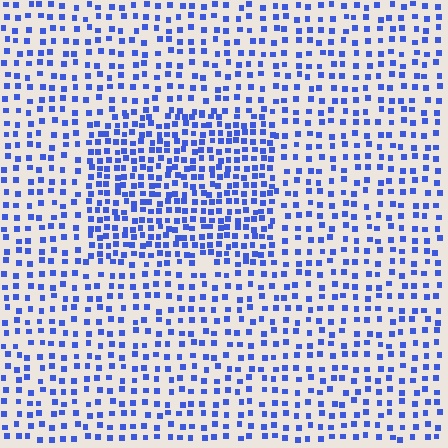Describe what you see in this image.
The image contains small blue elements arranged at two different densities. A rectangle-shaped region is visible where the elements are more densely packed than the surrounding area.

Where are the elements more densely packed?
The elements are more densely packed inside the rectangle boundary.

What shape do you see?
I see a rectangle.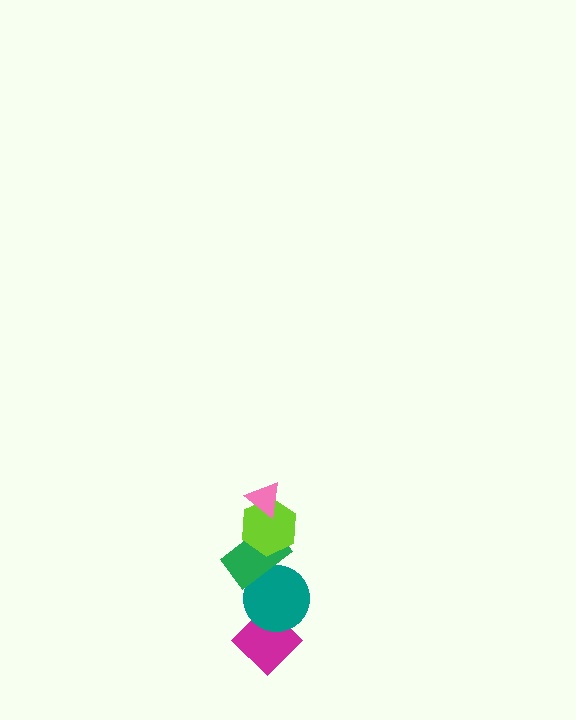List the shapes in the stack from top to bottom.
From top to bottom: the pink triangle, the lime hexagon, the green rectangle, the teal circle, the magenta diamond.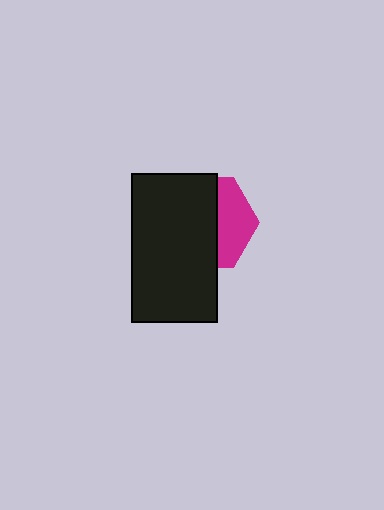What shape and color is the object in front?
The object in front is a black rectangle.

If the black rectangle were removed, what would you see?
You would see the complete magenta hexagon.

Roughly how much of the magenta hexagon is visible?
A small part of it is visible (roughly 38%).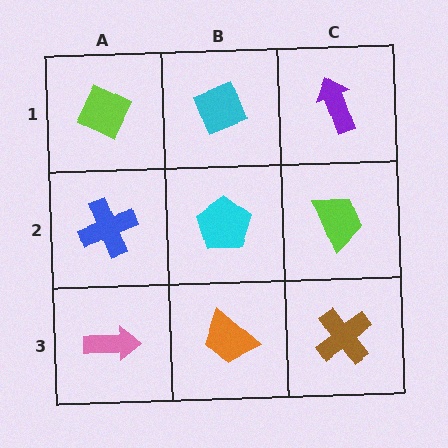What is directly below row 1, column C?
A lime trapezoid.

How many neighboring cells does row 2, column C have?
3.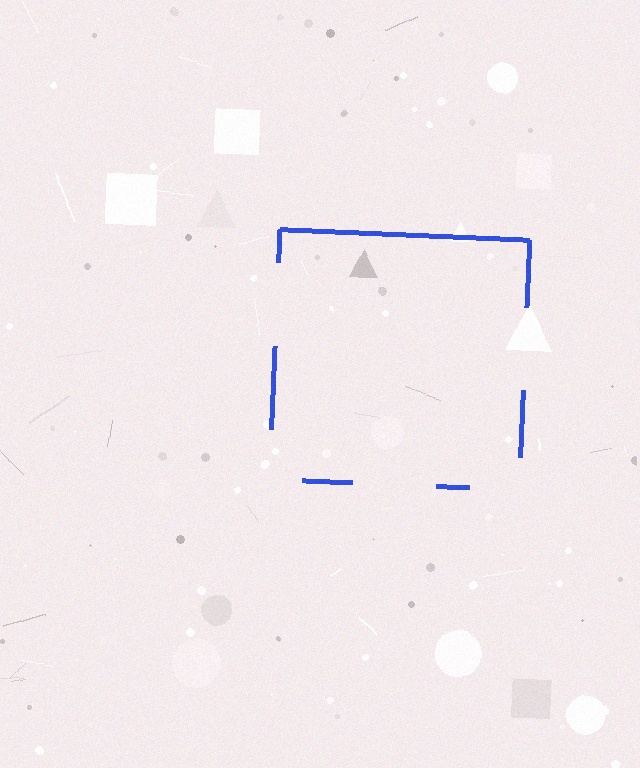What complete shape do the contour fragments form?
The contour fragments form a square.